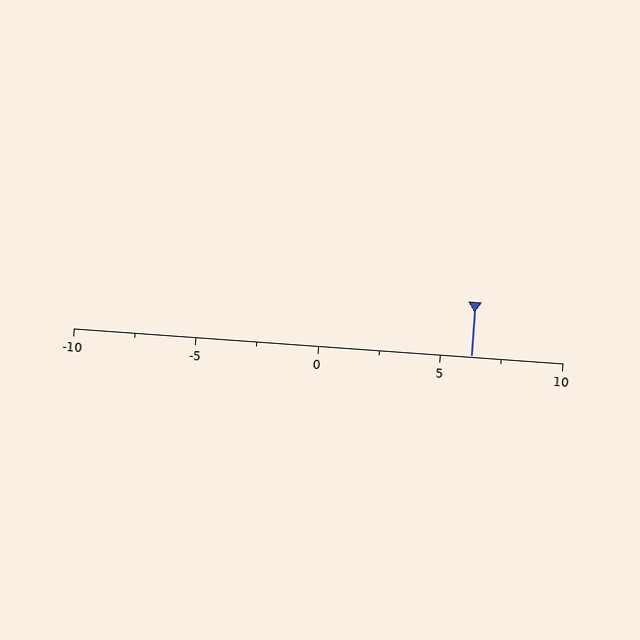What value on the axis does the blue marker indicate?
The marker indicates approximately 6.2.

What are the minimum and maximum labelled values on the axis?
The axis runs from -10 to 10.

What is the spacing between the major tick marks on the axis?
The major ticks are spaced 5 apart.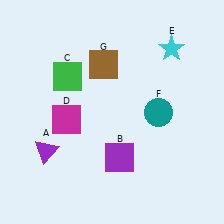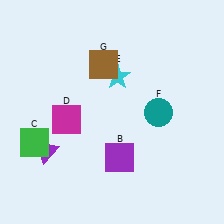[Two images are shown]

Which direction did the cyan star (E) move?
The cyan star (E) moved left.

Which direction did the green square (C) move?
The green square (C) moved down.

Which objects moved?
The objects that moved are: the green square (C), the cyan star (E).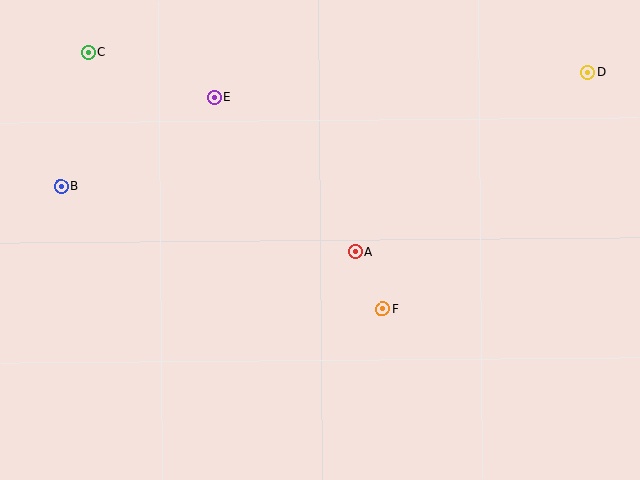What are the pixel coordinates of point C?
Point C is at (89, 52).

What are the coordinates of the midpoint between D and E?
The midpoint between D and E is at (401, 85).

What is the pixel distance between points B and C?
The distance between B and C is 137 pixels.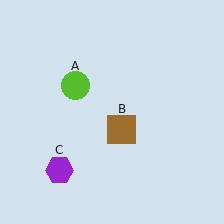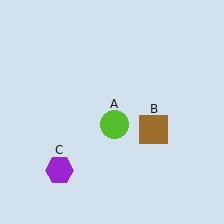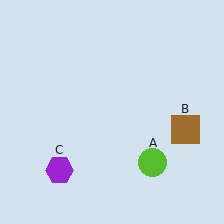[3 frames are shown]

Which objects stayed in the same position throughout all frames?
Purple hexagon (object C) remained stationary.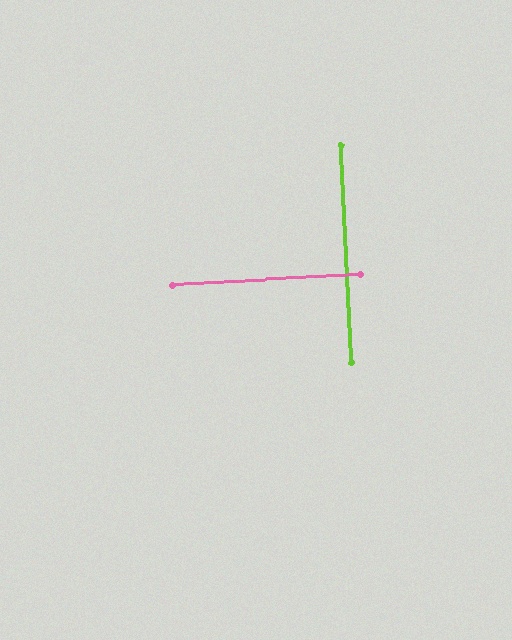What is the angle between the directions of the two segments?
Approximately 89 degrees.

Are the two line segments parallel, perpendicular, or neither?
Perpendicular — they meet at approximately 89°.